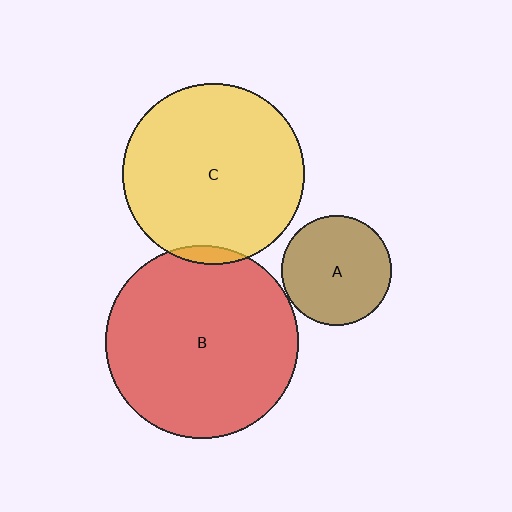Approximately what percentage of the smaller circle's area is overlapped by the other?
Approximately 5%.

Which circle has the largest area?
Circle B (red).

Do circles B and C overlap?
Yes.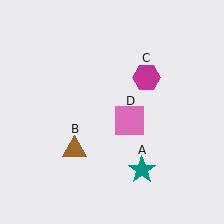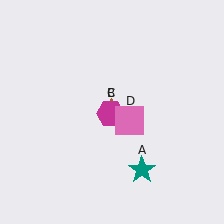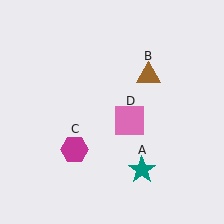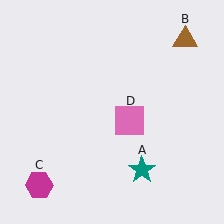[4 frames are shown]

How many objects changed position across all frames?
2 objects changed position: brown triangle (object B), magenta hexagon (object C).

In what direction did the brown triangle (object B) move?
The brown triangle (object B) moved up and to the right.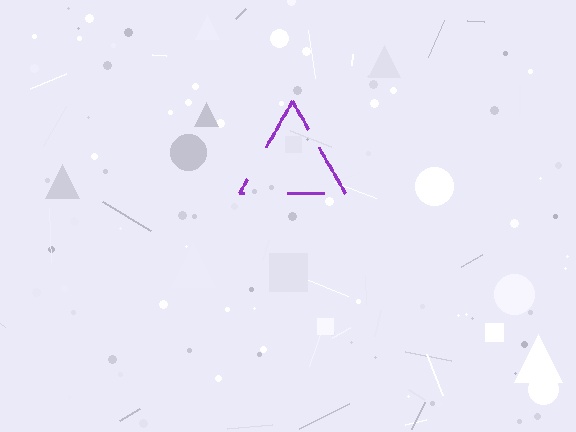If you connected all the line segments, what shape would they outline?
They would outline a triangle.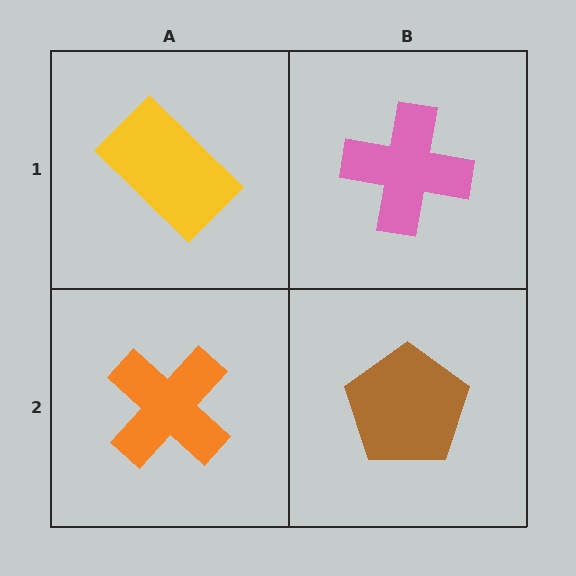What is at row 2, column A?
An orange cross.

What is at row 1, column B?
A pink cross.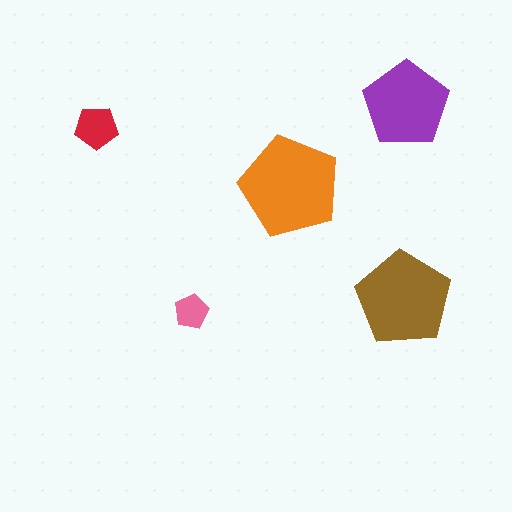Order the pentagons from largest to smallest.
the orange one, the brown one, the purple one, the red one, the pink one.